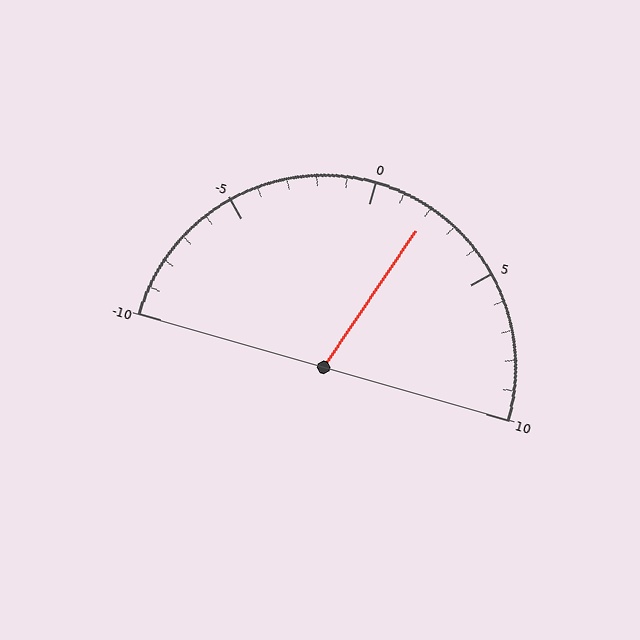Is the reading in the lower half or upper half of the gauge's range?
The reading is in the upper half of the range (-10 to 10).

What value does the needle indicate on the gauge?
The needle indicates approximately 2.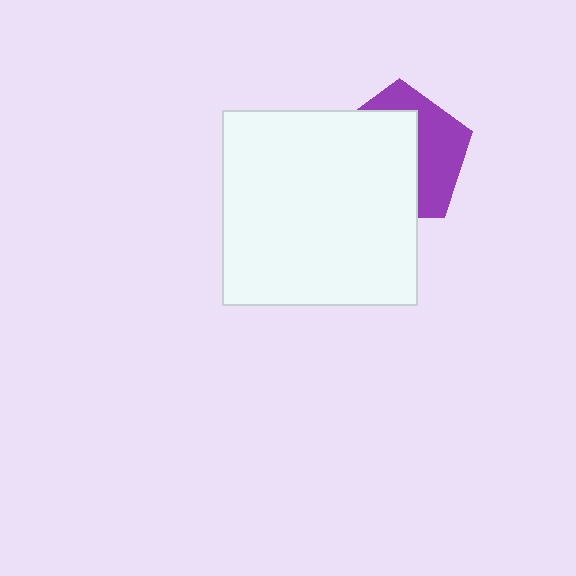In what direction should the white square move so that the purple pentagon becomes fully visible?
The white square should move left. That is the shortest direction to clear the overlap and leave the purple pentagon fully visible.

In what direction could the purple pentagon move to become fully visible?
The purple pentagon could move right. That would shift it out from behind the white square entirely.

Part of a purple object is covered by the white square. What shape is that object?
It is a pentagon.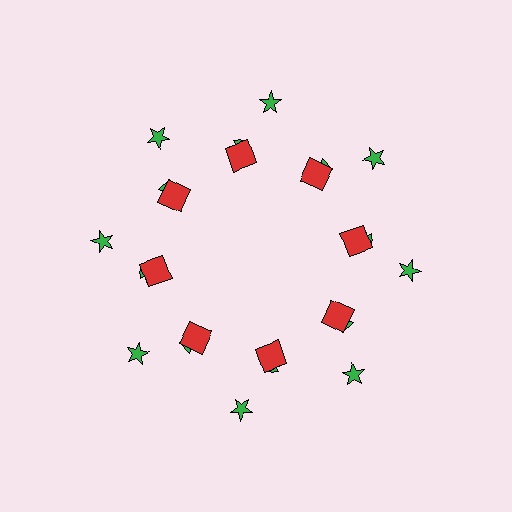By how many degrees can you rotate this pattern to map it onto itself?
The pattern maps onto itself every 45 degrees of rotation.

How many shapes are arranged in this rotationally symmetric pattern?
There are 24 shapes, arranged in 8 groups of 3.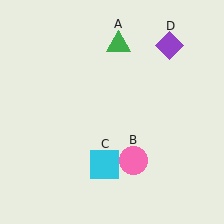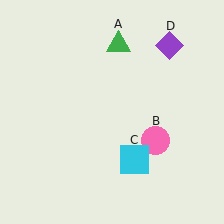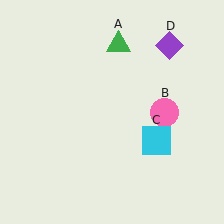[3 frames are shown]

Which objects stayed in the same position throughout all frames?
Green triangle (object A) and purple diamond (object D) remained stationary.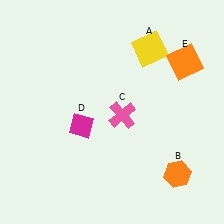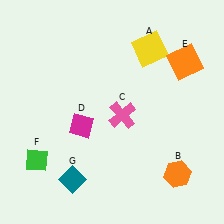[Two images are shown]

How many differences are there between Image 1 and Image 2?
There are 2 differences between the two images.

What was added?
A green diamond (F), a teal diamond (G) were added in Image 2.